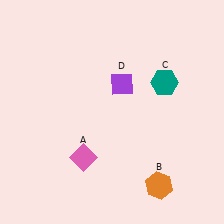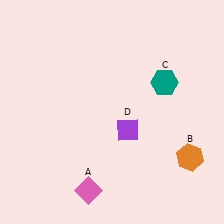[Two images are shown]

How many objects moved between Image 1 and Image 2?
3 objects moved between the two images.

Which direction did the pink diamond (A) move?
The pink diamond (A) moved down.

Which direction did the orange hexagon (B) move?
The orange hexagon (B) moved right.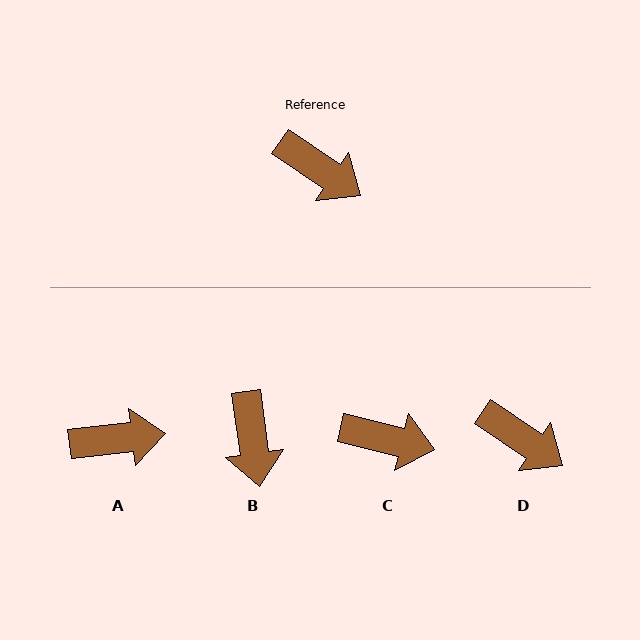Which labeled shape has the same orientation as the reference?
D.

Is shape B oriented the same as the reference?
No, it is off by about 48 degrees.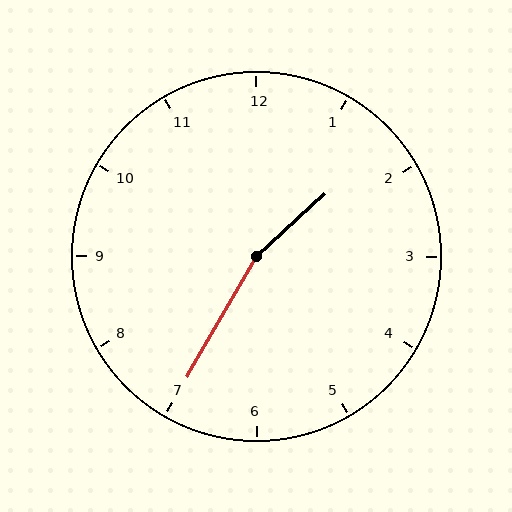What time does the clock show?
1:35.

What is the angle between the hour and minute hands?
Approximately 162 degrees.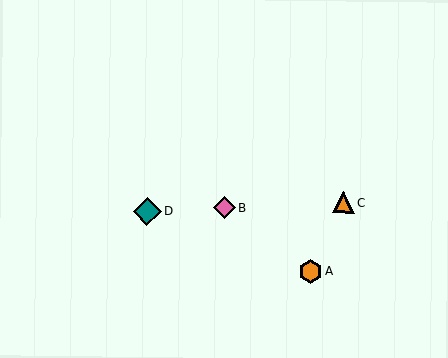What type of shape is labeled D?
Shape D is a teal diamond.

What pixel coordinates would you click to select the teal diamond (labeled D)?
Click at (147, 211) to select the teal diamond D.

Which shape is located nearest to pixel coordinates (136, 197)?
The teal diamond (labeled D) at (147, 211) is nearest to that location.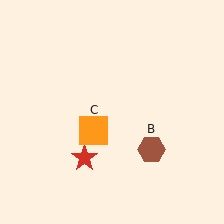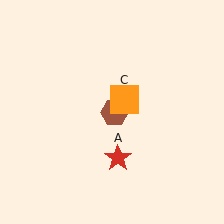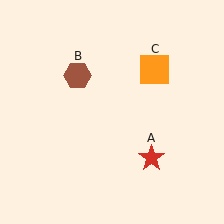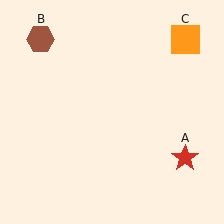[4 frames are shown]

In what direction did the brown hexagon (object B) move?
The brown hexagon (object B) moved up and to the left.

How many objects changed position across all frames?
3 objects changed position: red star (object A), brown hexagon (object B), orange square (object C).